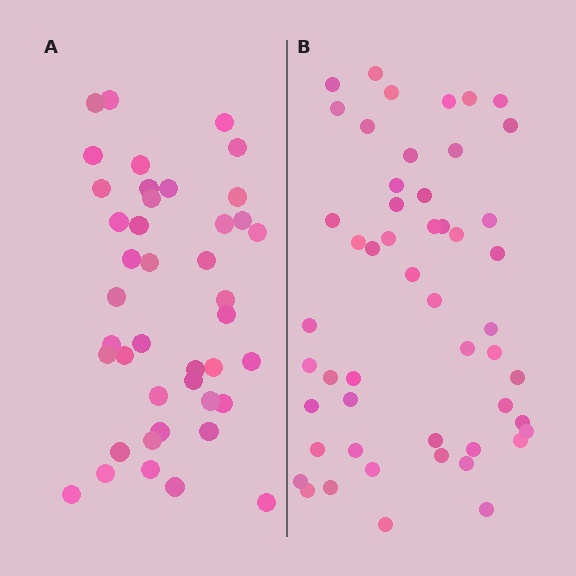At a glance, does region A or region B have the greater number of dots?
Region B (the right region) has more dots.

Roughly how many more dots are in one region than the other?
Region B has roughly 8 or so more dots than region A.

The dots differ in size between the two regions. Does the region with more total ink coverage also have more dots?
No. Region A has more total ink coverage because its dots are larger, but region B actually contains more individual dots. Total area can be misleading — the number of items is what matters here.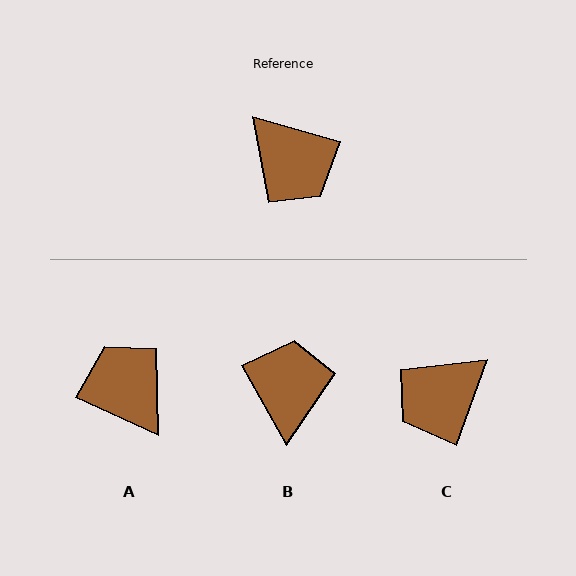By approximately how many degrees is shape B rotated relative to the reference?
Approximately 135 degrees counter-clockwise.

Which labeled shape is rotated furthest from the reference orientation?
A, about 171 degrees away.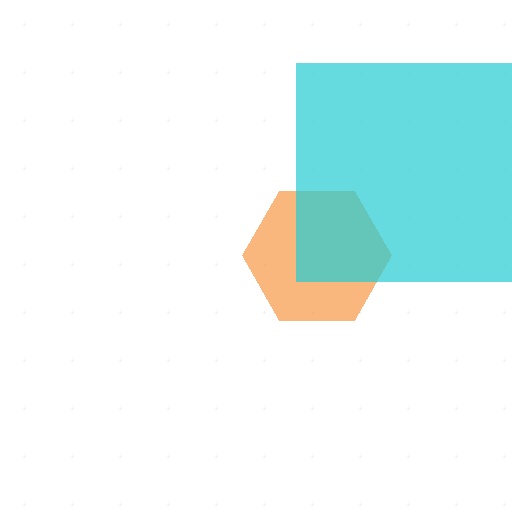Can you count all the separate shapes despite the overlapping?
Yes, there are 2 separate shapes.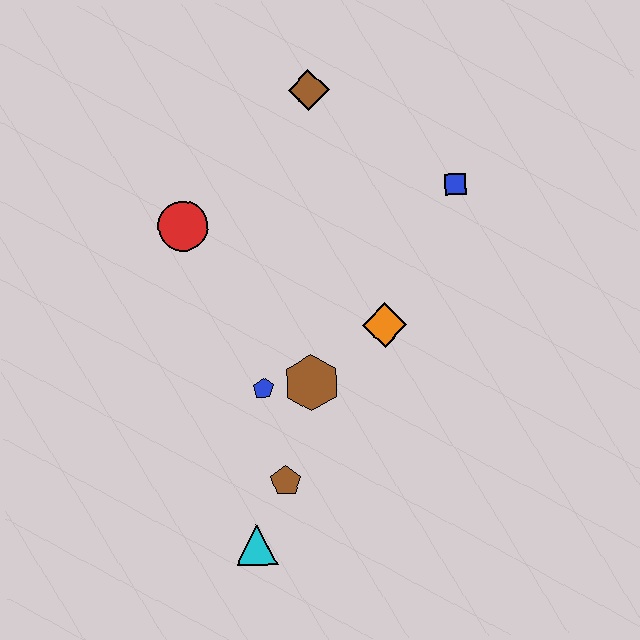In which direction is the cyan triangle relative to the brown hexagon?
The cyan triangle is below the brown hexagon.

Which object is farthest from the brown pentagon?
The brown diamond is farthest from the brown pentagon.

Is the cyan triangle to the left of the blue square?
Yes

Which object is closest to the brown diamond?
The blue square is closest to the brown diamond.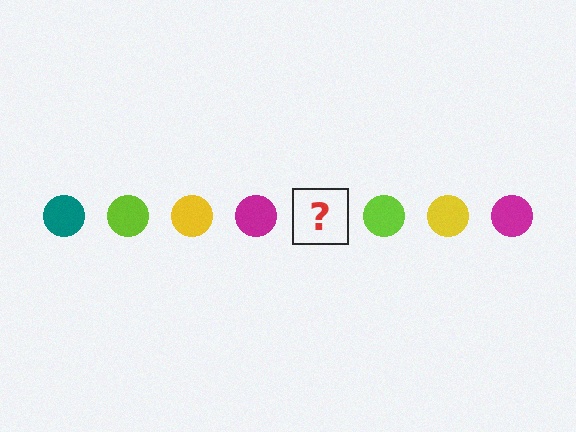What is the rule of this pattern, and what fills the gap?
The rule is that the pattern cycles through teal, lime, yellow, magenta circles. The gap should be filled with a teal circle.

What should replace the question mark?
The question mark should be replaced with a teal circle.